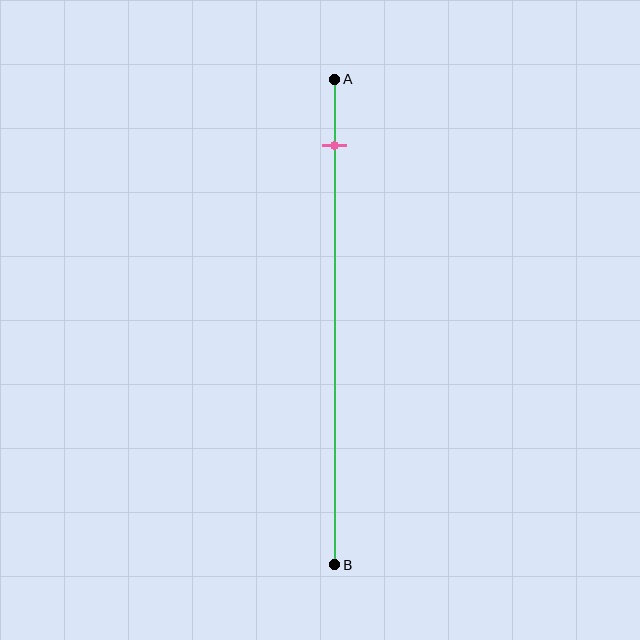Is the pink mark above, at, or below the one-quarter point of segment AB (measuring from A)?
The pink mark is above the one-quarter point of segment AB.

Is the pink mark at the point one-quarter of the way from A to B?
No, the mark is at about 15% from A, not at the 25% one-quarter point.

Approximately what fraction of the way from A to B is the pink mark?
The pink mark is approximately 15% of the way from A to B.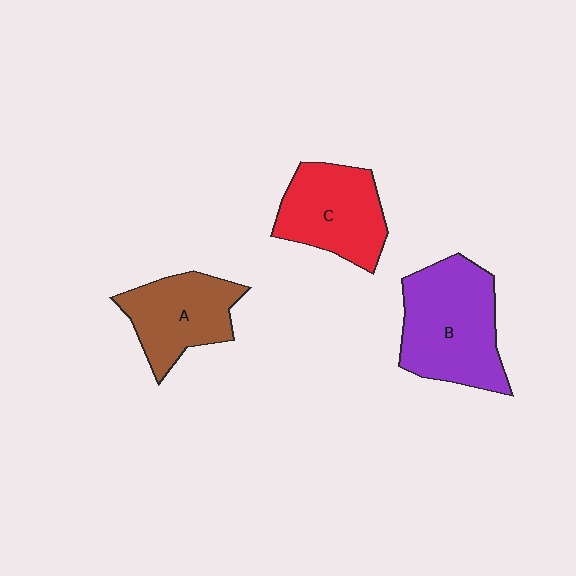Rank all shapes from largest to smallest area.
From largest to smallest: B (purple), C (red), A (brown).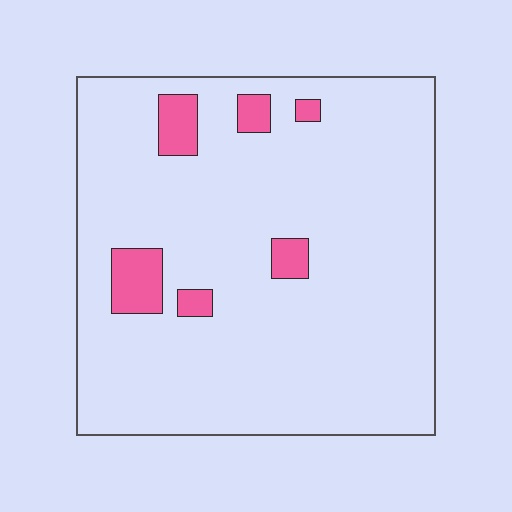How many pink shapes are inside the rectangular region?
6.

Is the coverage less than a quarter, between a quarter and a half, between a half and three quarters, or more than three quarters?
Less than a quarter.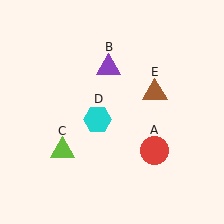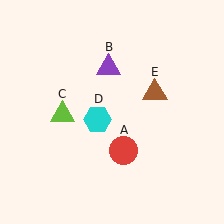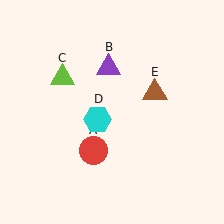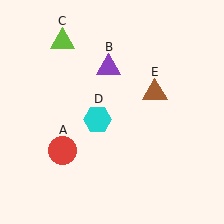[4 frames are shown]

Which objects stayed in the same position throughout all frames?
Purple triangle (object B) and cyan hexagon (object D) and brown triangle (object E) remained stationary.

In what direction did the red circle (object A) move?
The red circle (object A) moved left.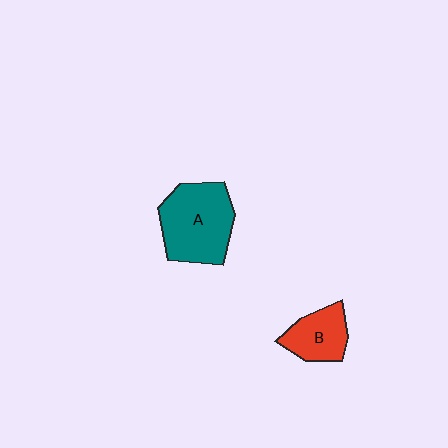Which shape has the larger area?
Shape A (teal).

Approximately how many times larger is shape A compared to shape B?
Approximately 1.8 times.